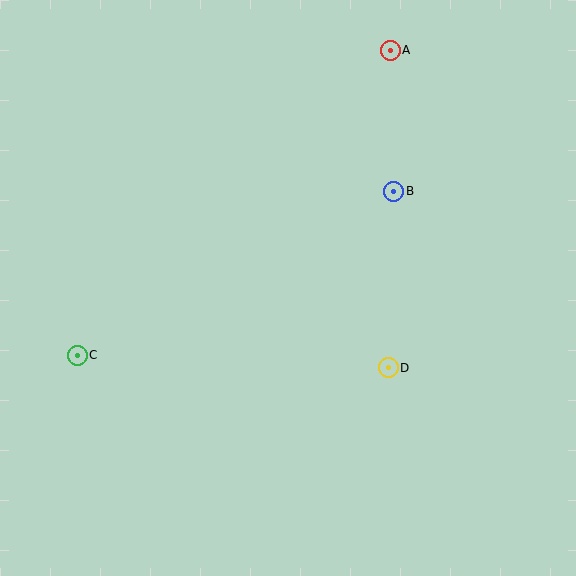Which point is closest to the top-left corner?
Point C is closest to the top-left corner.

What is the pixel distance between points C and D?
The distance between C and D is 311 pixels.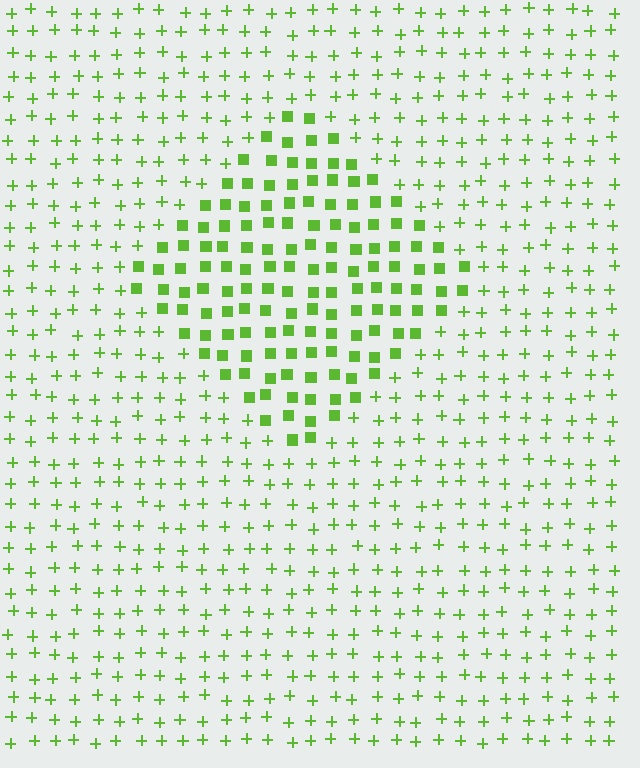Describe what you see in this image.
The image is filled with small lime elements arranged in a uniform grid. A diamond-shaped region contains squares, while the surrounding area contains plus signs. The boundary is defined purely by the change in element shape.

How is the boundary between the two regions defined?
The boundary is defined by a change in element shape: squares inside vs. plus signs outside. All elements share the same color and spacing.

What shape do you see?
I see a diamond.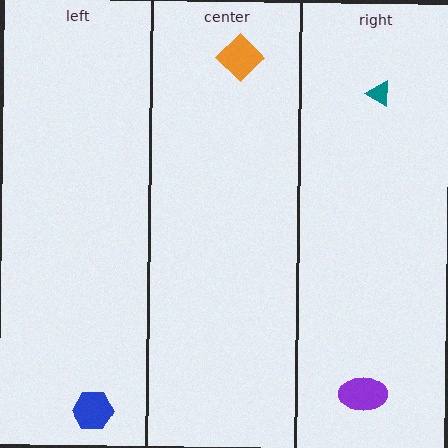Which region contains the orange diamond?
The center region.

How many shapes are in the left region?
1.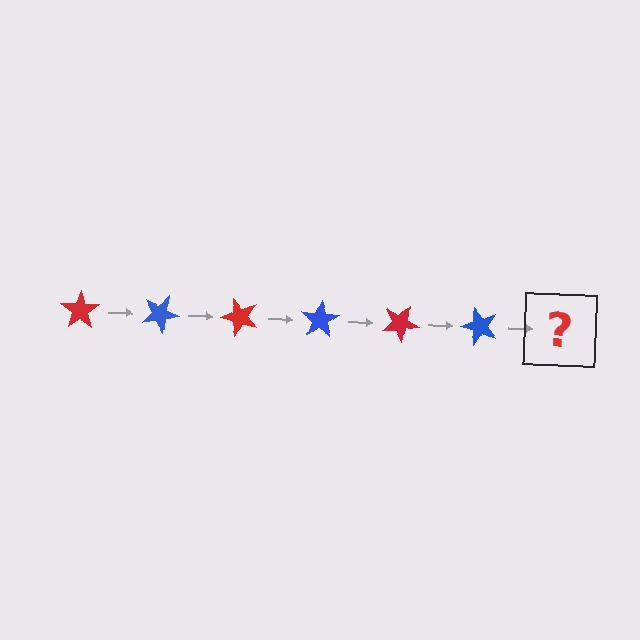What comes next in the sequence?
The next element should be a red star, rotated 150 degrees from the start.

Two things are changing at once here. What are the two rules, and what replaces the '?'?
The two rules are that it rotates 25 degrees each step and the color cycles through red and blue. The '?' should be a red star, rotated 150 degrees from the start.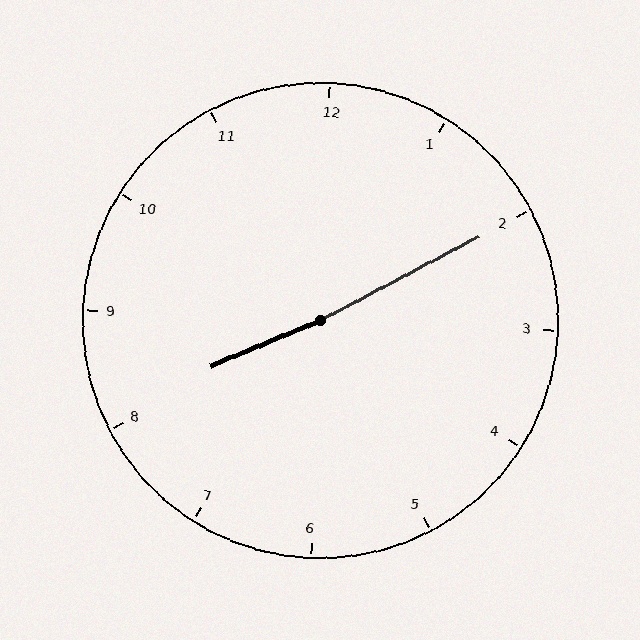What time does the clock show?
8:10.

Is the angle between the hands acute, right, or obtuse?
It is obtuse.